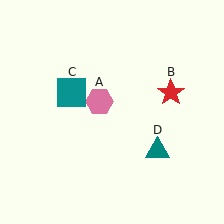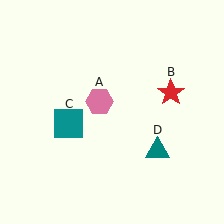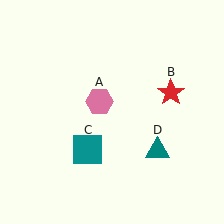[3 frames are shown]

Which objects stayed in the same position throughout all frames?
Pink hexagon (object A) and red star (object B) and teal triangle (object D) remained stationary.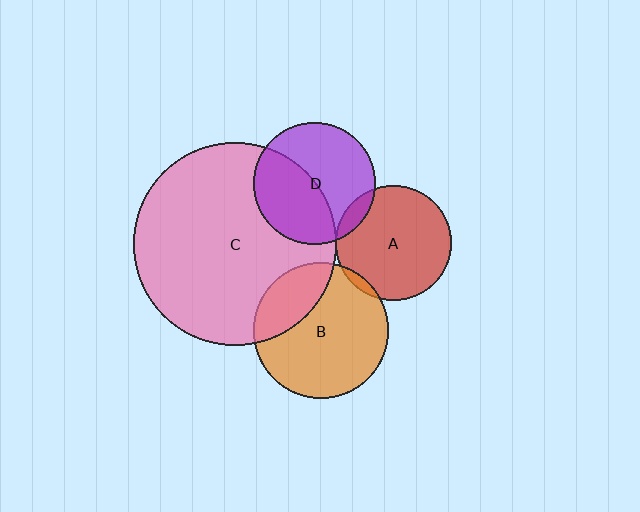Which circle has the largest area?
Circle C (pink).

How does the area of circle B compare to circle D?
Approximately 1.2 times.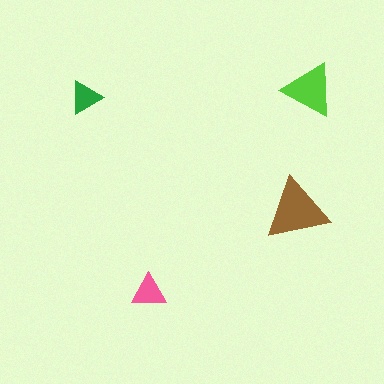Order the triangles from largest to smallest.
the brown one, the lime one, the pink one, the green one.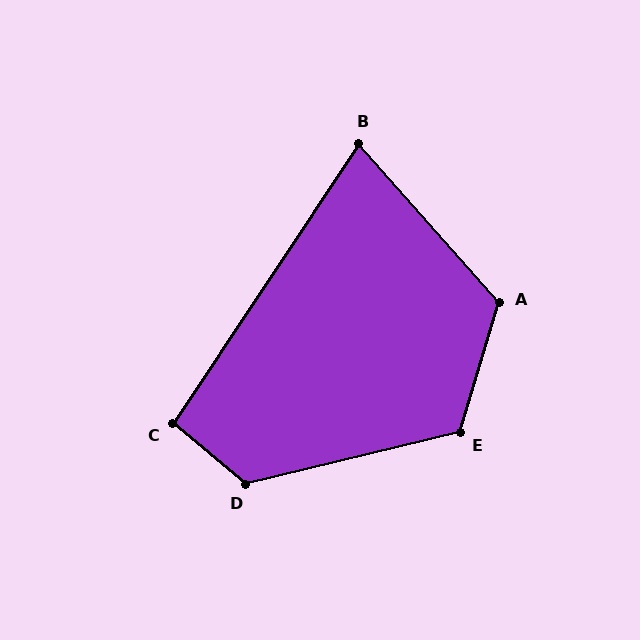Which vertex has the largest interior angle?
D, at approximately 127 degrees.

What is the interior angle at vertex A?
Approximately 122 degrees (obtuse).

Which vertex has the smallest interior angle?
B, at approximately 75 degrees.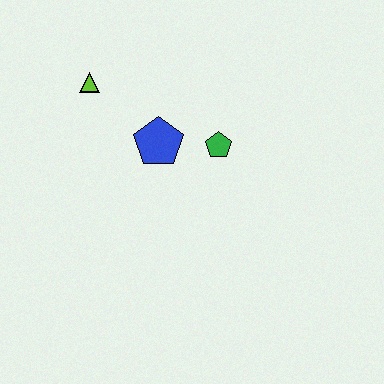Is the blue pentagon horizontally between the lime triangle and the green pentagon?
Yes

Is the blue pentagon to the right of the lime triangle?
Yes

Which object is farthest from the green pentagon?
The lime triangle is farthest from the green pentagon.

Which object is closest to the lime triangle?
The blue pentagon is closest to the lime triangle.